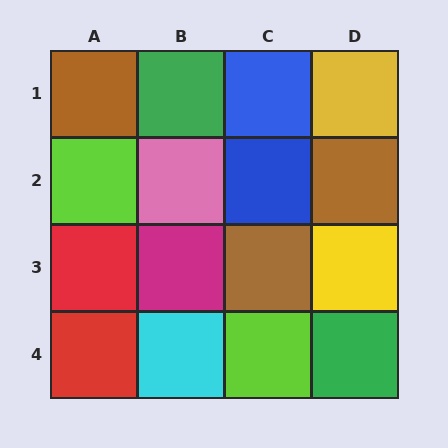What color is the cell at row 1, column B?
Green.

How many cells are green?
2 cells are green.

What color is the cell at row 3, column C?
Brown.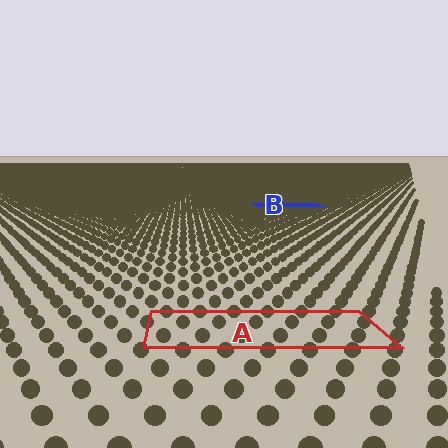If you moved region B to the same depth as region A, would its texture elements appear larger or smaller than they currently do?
They would appear larger. At a closer depth, the same texture elements are projected at a bigger on-screen size.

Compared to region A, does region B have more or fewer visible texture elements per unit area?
Region B has more texture elements per unit area — they are packed more densely because it is farther away.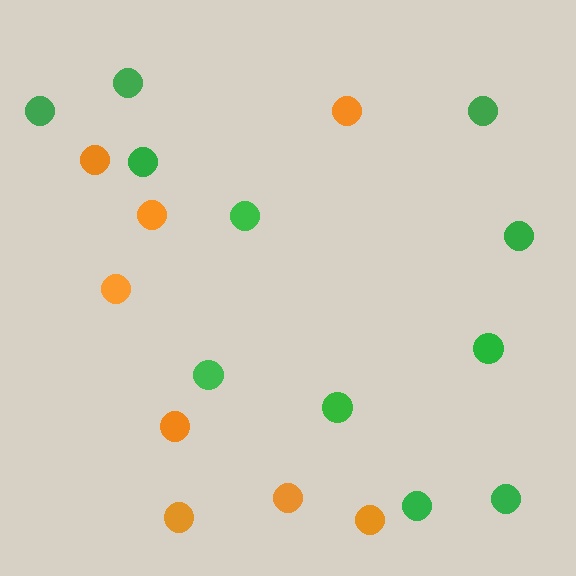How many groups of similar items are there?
There are 2 groups: one group of green circles (11) and one group of orange circles (8).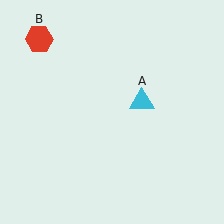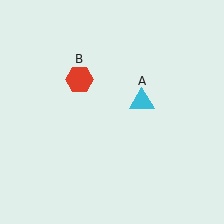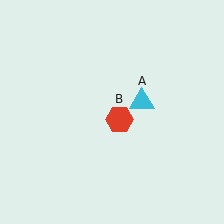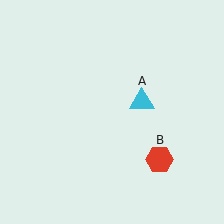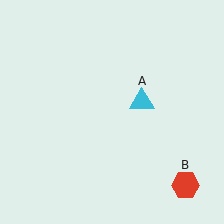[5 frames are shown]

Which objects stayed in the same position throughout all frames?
Cyan triangle (object A) remained stationary.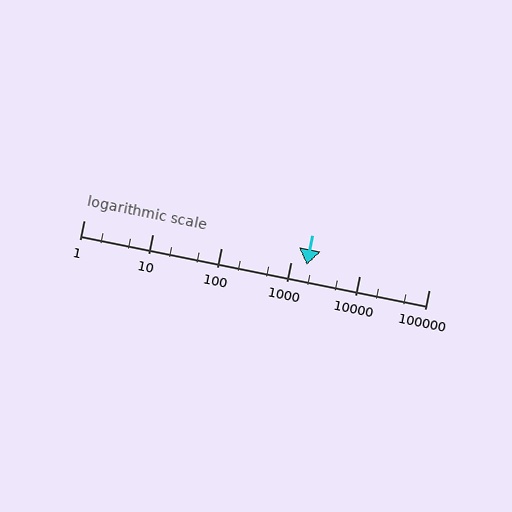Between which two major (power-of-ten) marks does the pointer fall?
The pointer is between 1000 and 10000.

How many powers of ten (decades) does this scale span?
The scale spans 5 decades, from 1 to 100000.